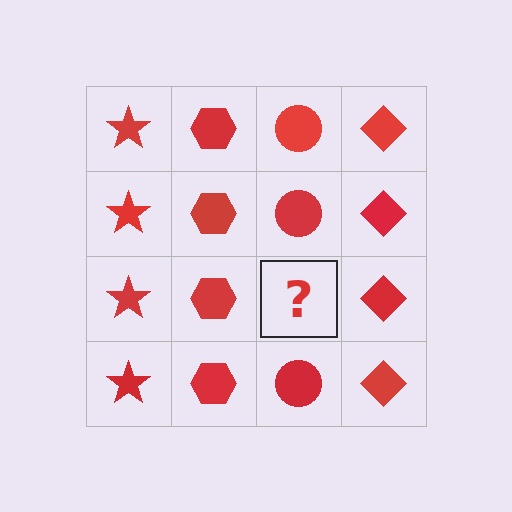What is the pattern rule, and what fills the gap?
The rule is that each column has a consistent shape. The gap should be filled with a red circle.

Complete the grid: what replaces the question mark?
The question mark should be replaced with a red circle.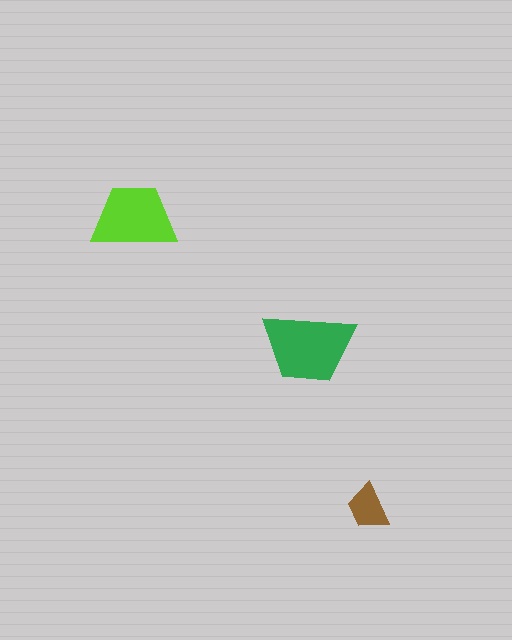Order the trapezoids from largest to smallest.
the green one, the lime one, the brown one.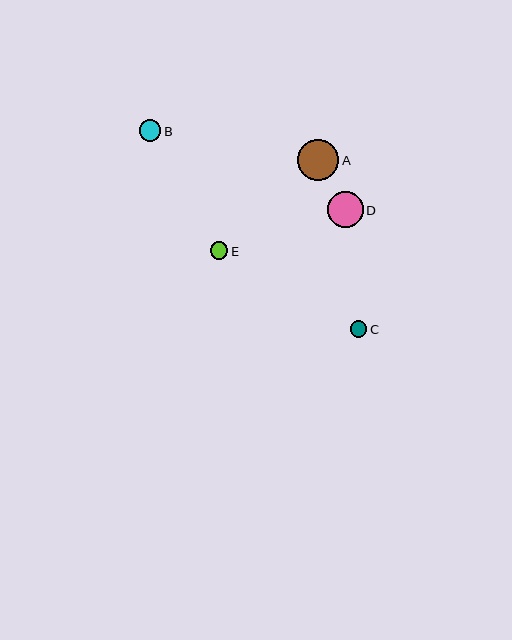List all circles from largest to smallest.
From largest to smallest: A, D, B, E, C.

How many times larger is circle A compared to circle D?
Circle A is approximately 1.1 times the size of circle D.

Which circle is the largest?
Circle A is the largest with a size of approximately 41 pixels.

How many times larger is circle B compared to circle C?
Circle B is approximately 1.3 times the size of circle C.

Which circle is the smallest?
Circle C is the smallest with a size of approximately 16 pixels.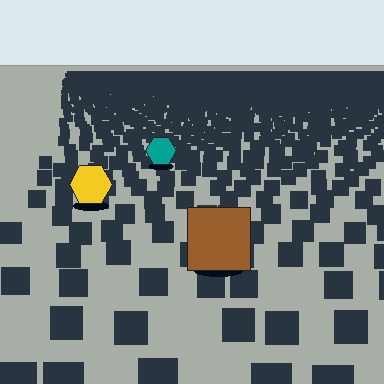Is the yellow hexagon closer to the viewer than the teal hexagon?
Yes. The yellow hexagon is closer — you can tell from the texture gradient: the ground texture is coarser near it.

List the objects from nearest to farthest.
From nearest to farthest: the brown square, the yellow hexagon, the teal hexagon.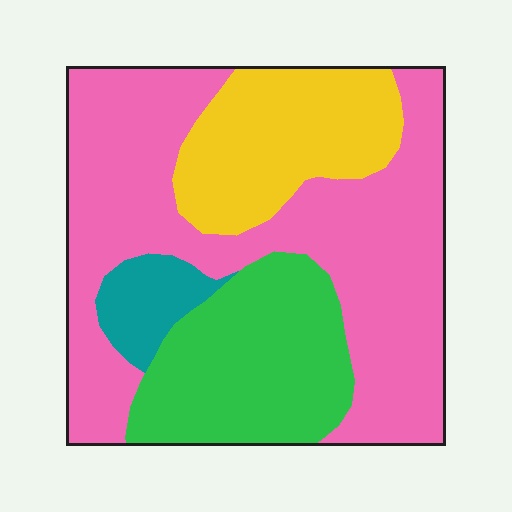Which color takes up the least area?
Teal, at roughly 5%.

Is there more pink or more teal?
Pink.